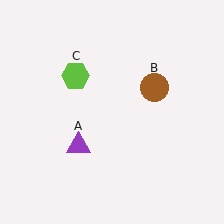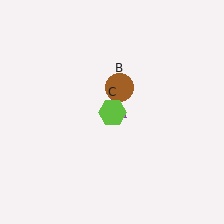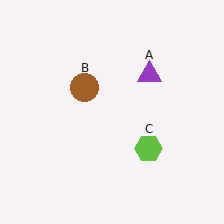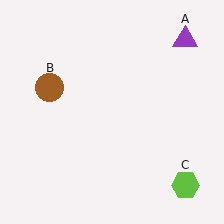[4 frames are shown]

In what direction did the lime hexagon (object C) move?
The lime hexagon (object C) moved down and to the right.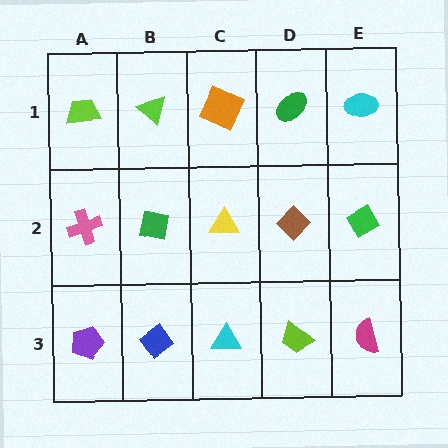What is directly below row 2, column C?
A cyan triangle.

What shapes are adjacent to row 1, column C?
A yellow triangle (row 2, column C), a lime triangle (row 1, column B), a green ellipse (row 1, column D).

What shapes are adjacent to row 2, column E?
A cyan ellipse (row 1, column E), a magenta semicircle (row 3, column E), a brown diamond (row 2, column D).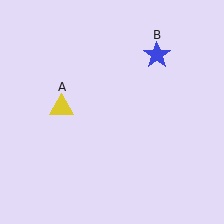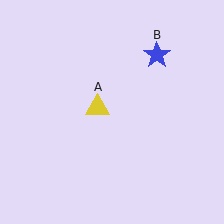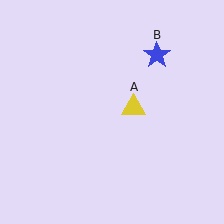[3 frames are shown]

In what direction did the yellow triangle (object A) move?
The yellow triangle (object A) moved right.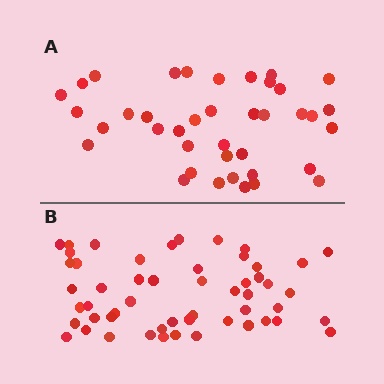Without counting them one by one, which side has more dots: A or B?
Region B (the bottom region) has more dots.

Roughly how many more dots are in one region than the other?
Region B has approximately 15 more dots than region A.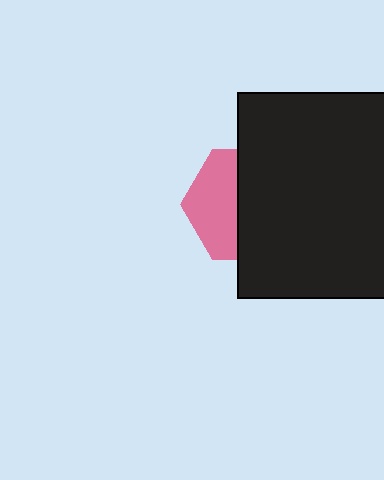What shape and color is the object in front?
The object in front is a black rectangle.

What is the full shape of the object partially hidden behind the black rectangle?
The partially hidden object is a pink hexagon.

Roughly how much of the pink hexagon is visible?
A small part of it is visible (roughly 43%).